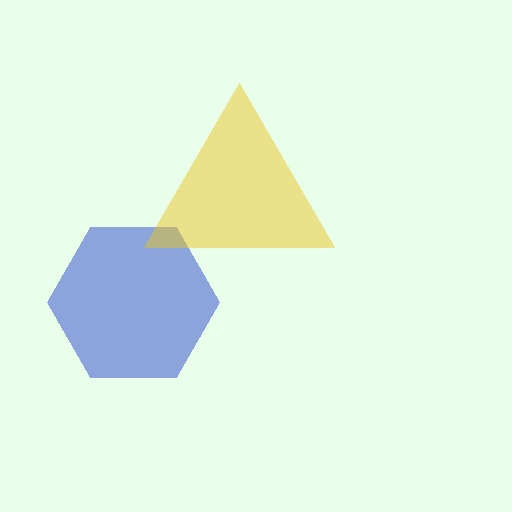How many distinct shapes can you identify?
There are 2 distinct shapes: a blue hexagon, a yellow triangle.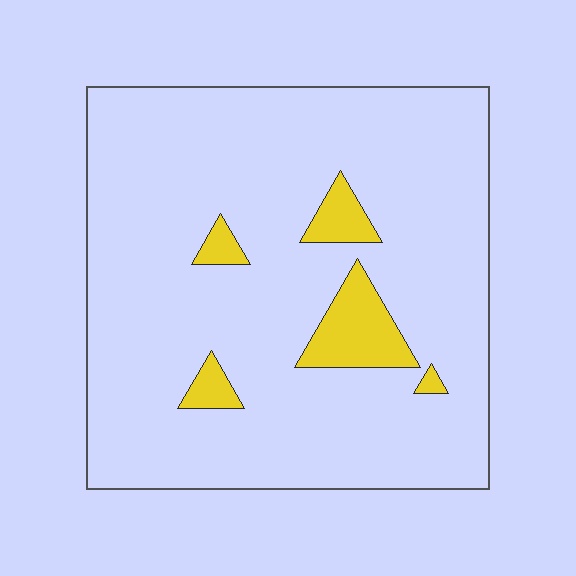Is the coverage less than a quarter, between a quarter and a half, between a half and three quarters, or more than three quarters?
Less than a quarter.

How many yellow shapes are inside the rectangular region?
5.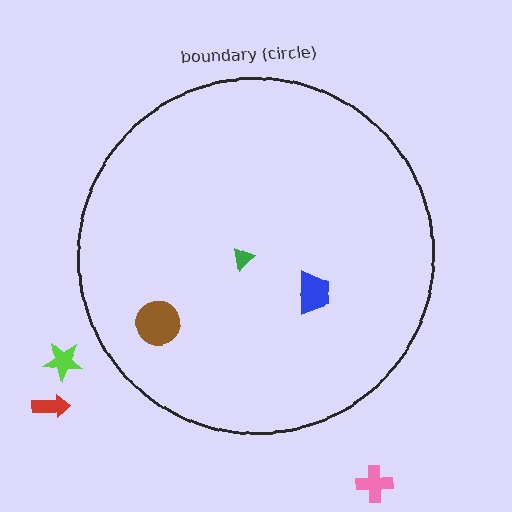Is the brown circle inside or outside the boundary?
Inside.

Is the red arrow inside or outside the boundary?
Outside.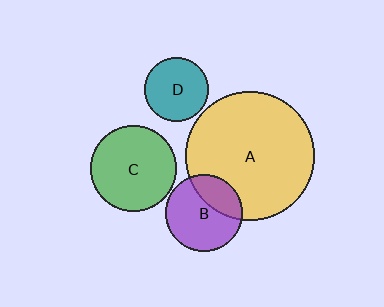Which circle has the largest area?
Circle A (yellow).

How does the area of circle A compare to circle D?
Approximately 4.1 times.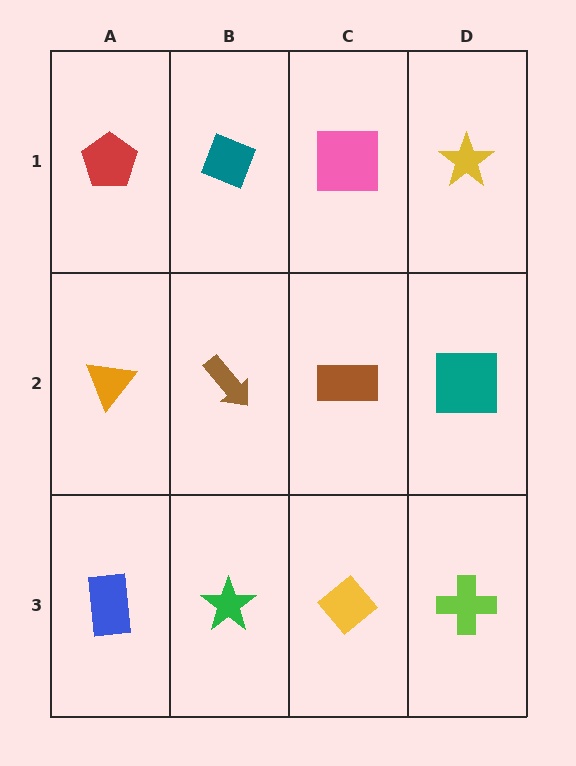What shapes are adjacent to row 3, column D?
A teal square (row 2, column D), a yellow diamond (row 3, column C).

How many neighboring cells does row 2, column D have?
3.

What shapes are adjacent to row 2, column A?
A red pentagon (row 1, column A), a blue rectangle (row 3, column A), a brown arrow (row 2, column B).